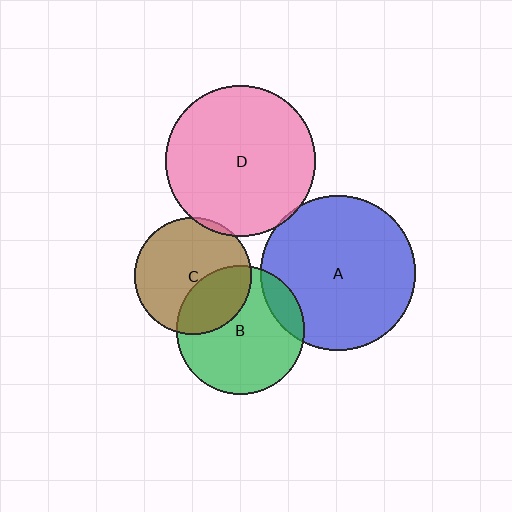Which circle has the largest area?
Circle A (blue).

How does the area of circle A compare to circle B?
Approximately 1.5 times.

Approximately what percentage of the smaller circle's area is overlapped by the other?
Approximately 15%.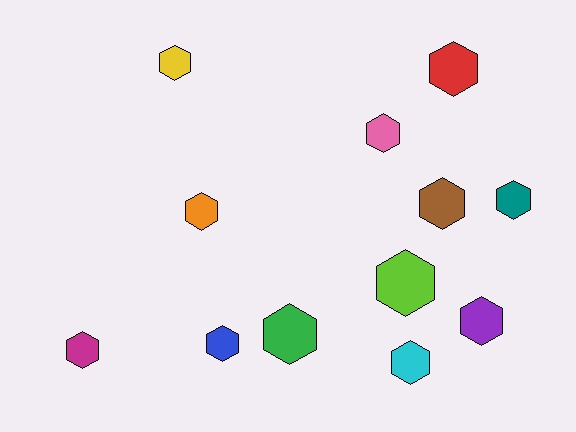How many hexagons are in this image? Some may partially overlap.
There are 12 hexagons.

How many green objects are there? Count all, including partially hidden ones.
There is 1 green object.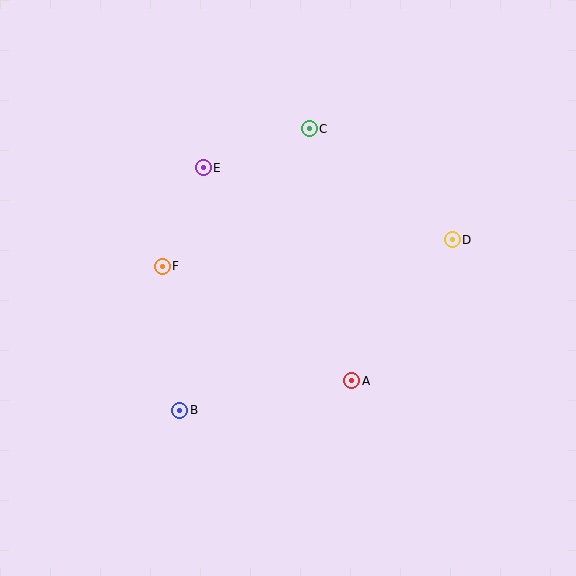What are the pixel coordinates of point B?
Point B is at (180, 410).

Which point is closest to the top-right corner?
Point D is closest to the top-right corner.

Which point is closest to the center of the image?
Point A at (352, 381) is closest to the center.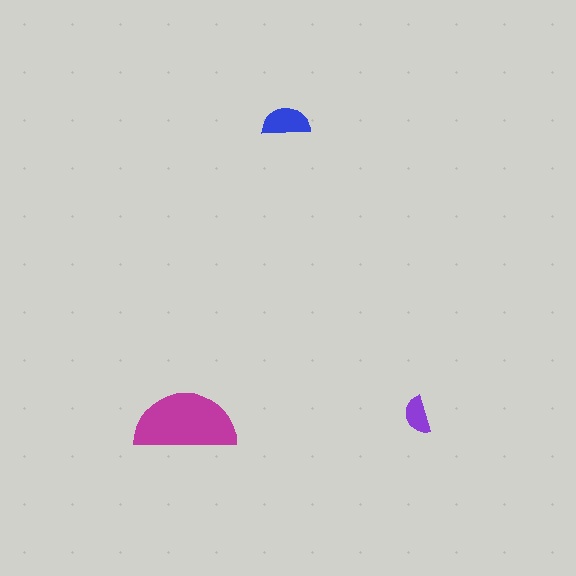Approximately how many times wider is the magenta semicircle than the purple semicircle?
About 2.5 times wider.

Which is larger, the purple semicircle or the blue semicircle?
The blue one.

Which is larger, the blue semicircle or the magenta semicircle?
The magenta one.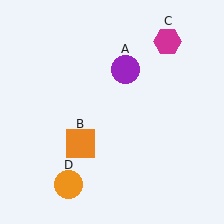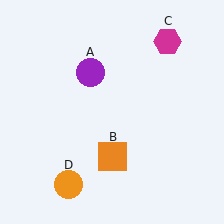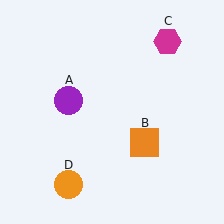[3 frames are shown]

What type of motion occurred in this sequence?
The purple circle (object A), orange square (object B) rotated counterclockwise around the center of the scene.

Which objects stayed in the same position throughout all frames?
Magenta hexagon (object C) and orange circle (object D) remained stationary.